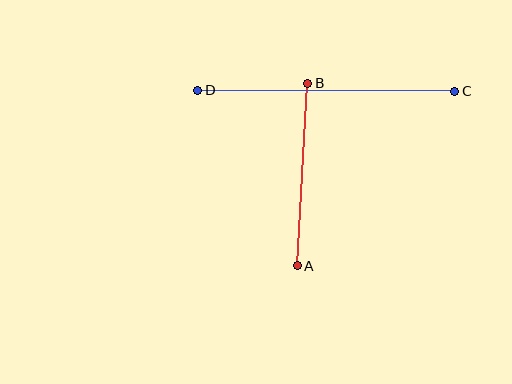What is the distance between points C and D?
The distance is approximately 257 pixels.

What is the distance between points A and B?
The distance is approximately 183 pixels.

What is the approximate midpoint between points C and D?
The midpoint is at approximately (326, 91) pixels.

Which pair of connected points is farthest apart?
Points C and D are farthest apart.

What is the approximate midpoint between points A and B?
The midpoint is at approximately (302, 175) pixels.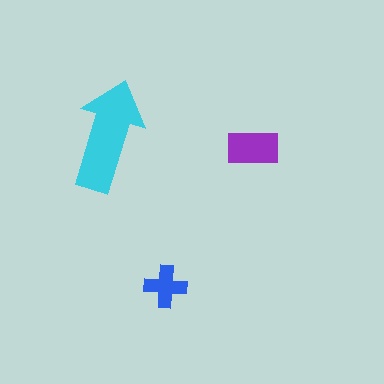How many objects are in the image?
There are 3 objects in the image.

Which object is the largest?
The cyan arrow.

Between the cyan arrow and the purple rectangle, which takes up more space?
The cyan arrow.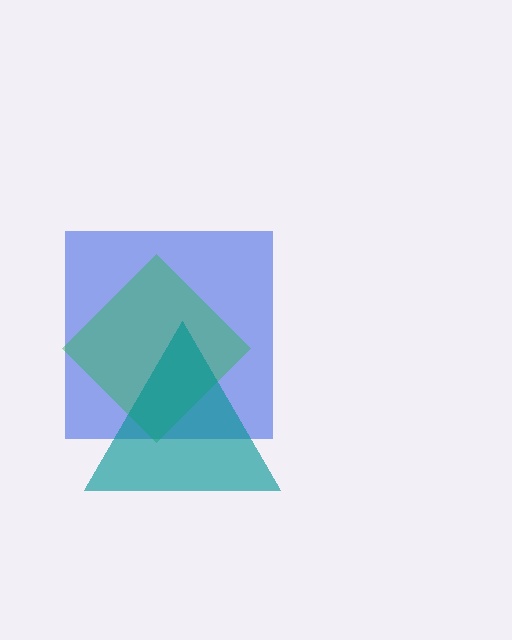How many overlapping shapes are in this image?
There are 3 overlapping shapes in the image.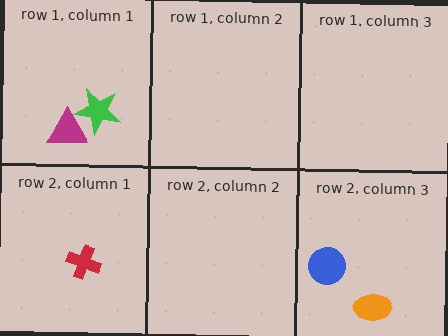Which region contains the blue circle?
The row 2, column 3 region.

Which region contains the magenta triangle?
The row 1, column 1 region.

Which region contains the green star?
The row 1, column 1 region.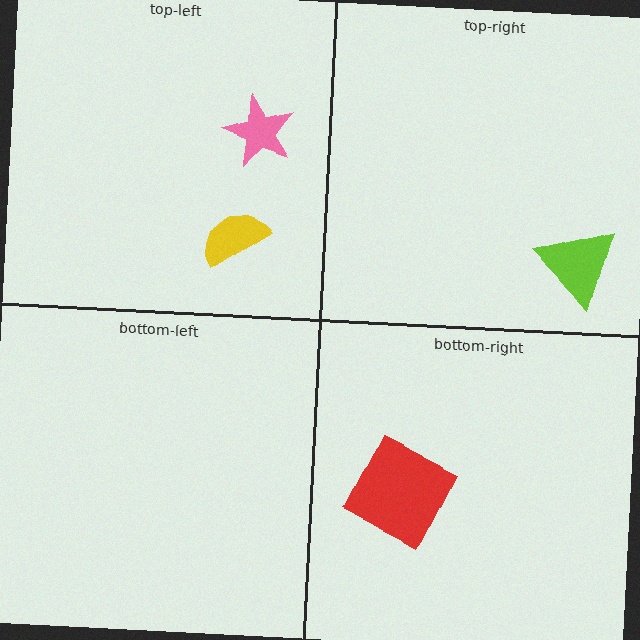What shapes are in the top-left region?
The yellow semicircle, the pink star.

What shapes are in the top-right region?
The lime triangle.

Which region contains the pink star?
The top-left region.